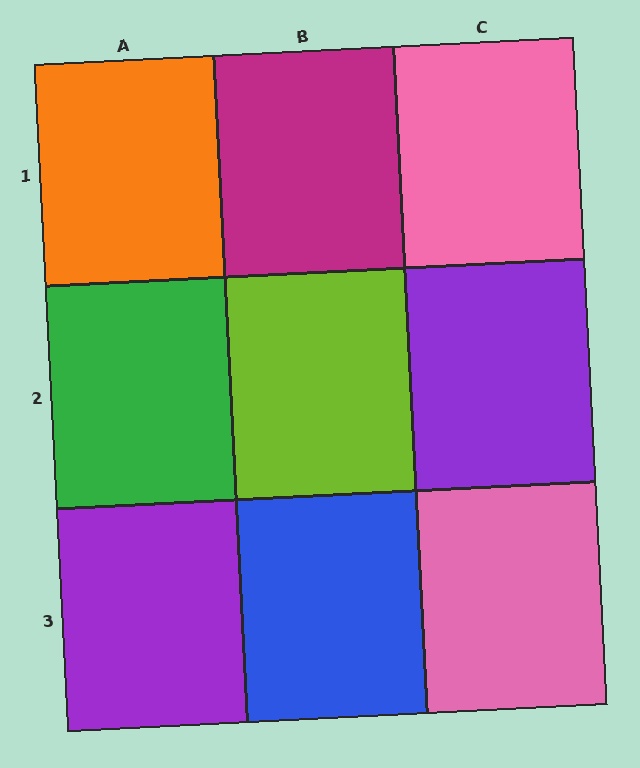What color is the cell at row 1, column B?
Magenta.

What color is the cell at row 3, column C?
Pink.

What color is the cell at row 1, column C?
Pink.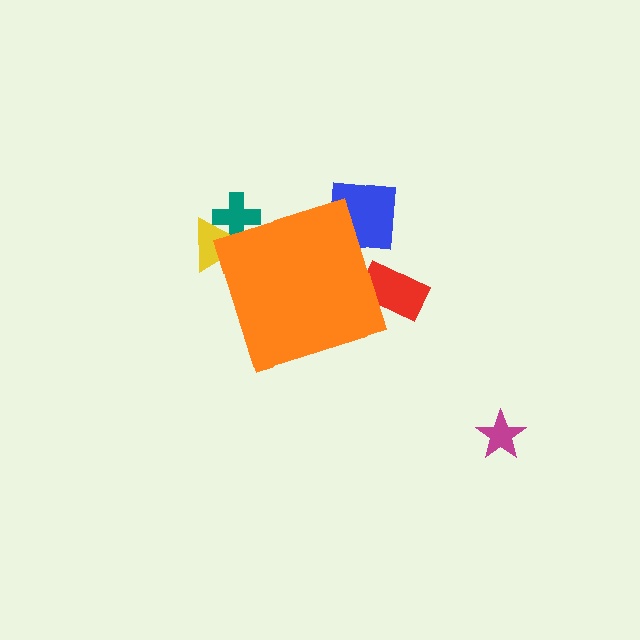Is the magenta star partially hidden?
No, the magenta star is fully visible.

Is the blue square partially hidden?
Yes, the blue square is partially hidden behind the orange diamond.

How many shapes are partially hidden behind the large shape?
4 shapes are partially hidden.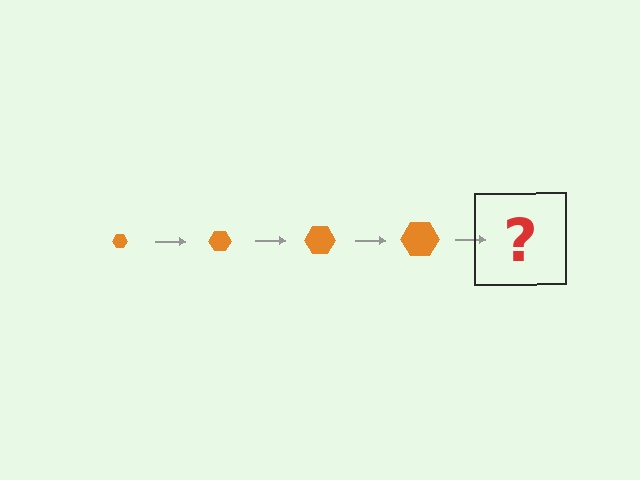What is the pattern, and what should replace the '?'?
The pattern is that the hexagon gets progressively larger each step. The '?' should be an orange hexagon, larger than the previous one.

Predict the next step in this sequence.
The next step is an orange hexagon, larger than the previous one.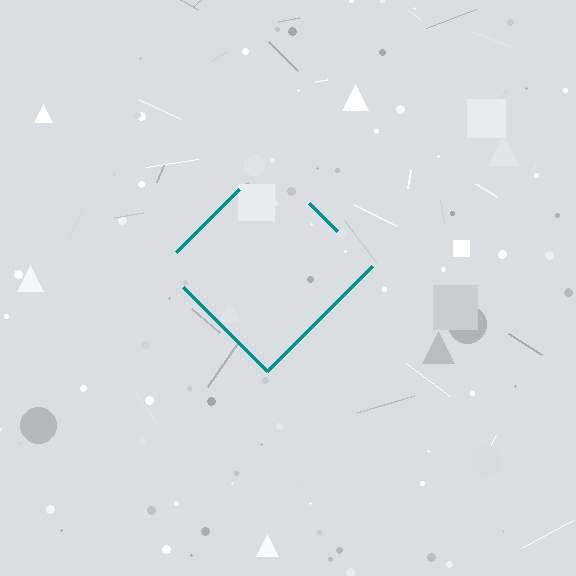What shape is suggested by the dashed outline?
The dashed outline suggests a diamond.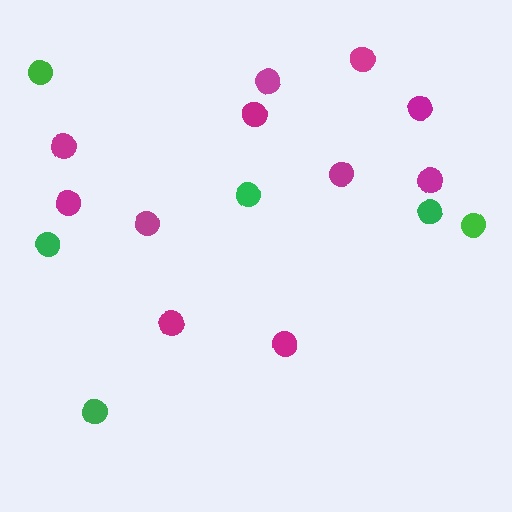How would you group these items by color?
There are 2 groups: one group of magenta circles (11) and one group of green circles (6).